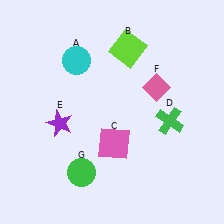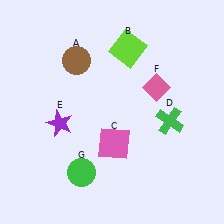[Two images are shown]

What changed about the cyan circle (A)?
In Image 1, A is cyan. In Image 2, it changed to brown.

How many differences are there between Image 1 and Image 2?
There is 1 difference between the two images.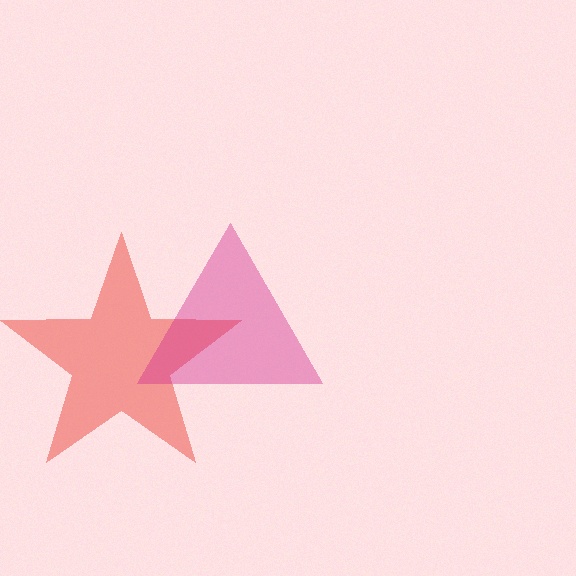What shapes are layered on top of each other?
The layered shapes are: a red star, a magenta triangle.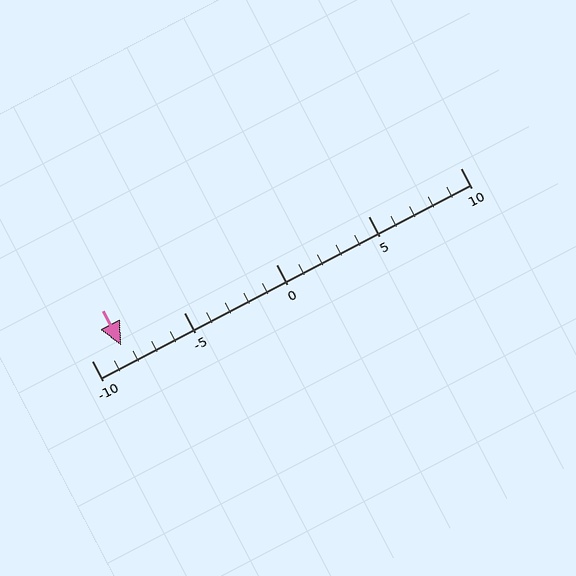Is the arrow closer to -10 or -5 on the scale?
The arrow is closer to -10.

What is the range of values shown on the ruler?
The ruler shows values from -10 to 10.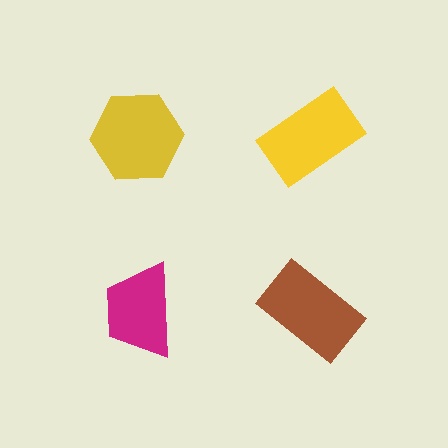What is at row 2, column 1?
A magenta trapezoid.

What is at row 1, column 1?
A yellow hexagon.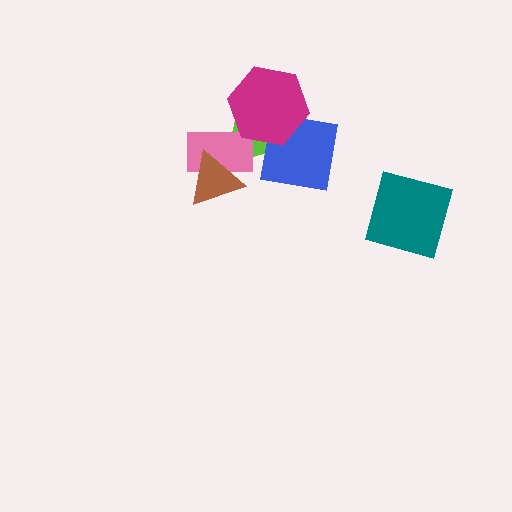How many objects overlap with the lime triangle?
4 objects overlap with the lime triangle.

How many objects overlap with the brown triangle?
2 objects overlap with the brown triangle.